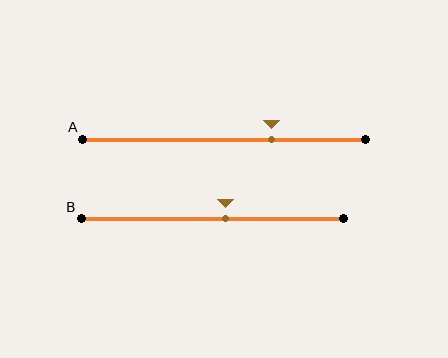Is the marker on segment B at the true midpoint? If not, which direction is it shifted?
No, the marker on segment B is shifted to the right by about 5% of the segment length.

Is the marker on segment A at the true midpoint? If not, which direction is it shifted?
No, the marker on segment A is shifted to the right by about 17% of the segment length.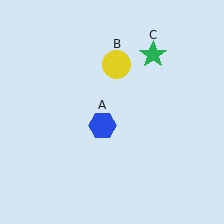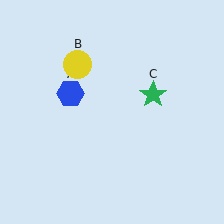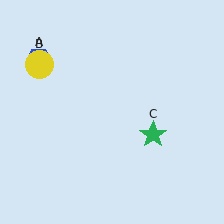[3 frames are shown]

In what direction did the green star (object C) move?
The green star (object C) moved down.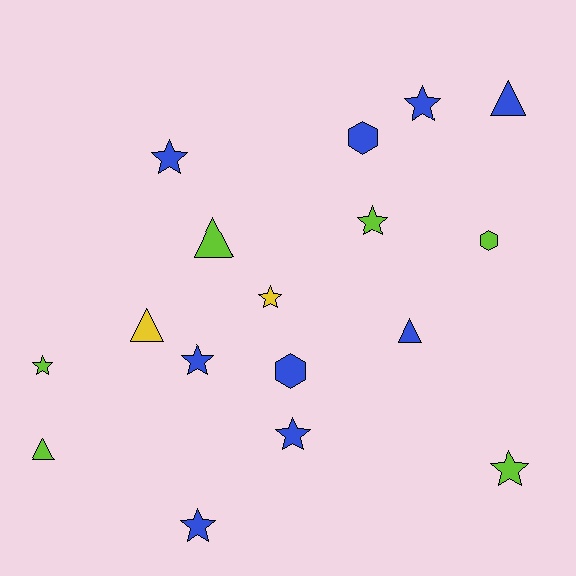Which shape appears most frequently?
Star, with 9 objects.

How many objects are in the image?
There are 17 objects.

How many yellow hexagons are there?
There are no yellow hexagons.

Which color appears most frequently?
Blue, with 9 objects.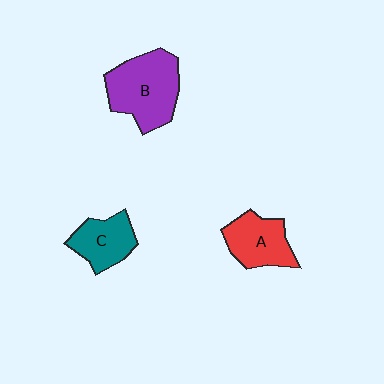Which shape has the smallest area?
Shape C (teal).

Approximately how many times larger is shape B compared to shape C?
Approximately 1.6 times.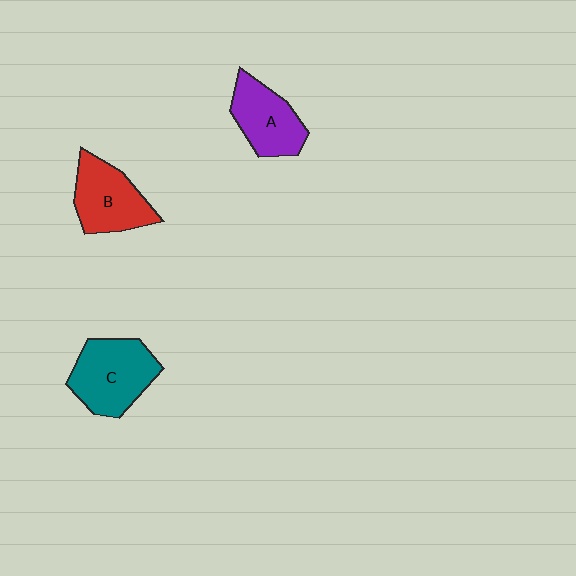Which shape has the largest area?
Shape C (teal).